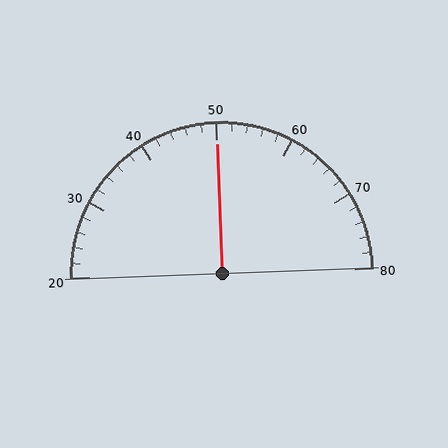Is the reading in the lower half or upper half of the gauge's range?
The reading is in the upper half of the range (20 to 80).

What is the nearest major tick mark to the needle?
The nearest major tick mark is 50.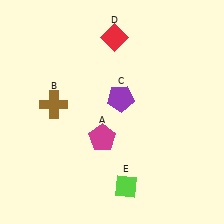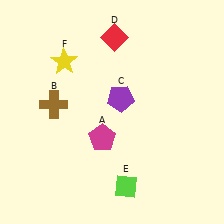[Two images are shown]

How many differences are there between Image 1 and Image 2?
There is 1 difference between the two images.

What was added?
A yellow star (F) was added in Image 2.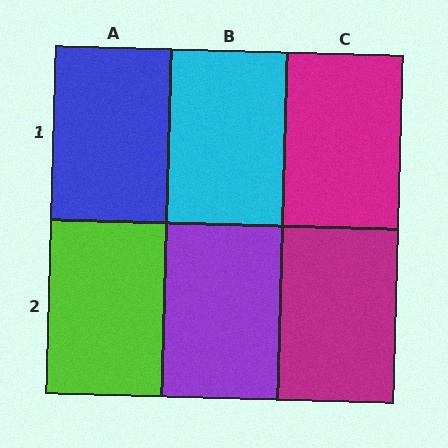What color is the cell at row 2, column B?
Purple.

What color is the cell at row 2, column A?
Lime.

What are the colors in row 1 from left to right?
Blue, cyan, magenta.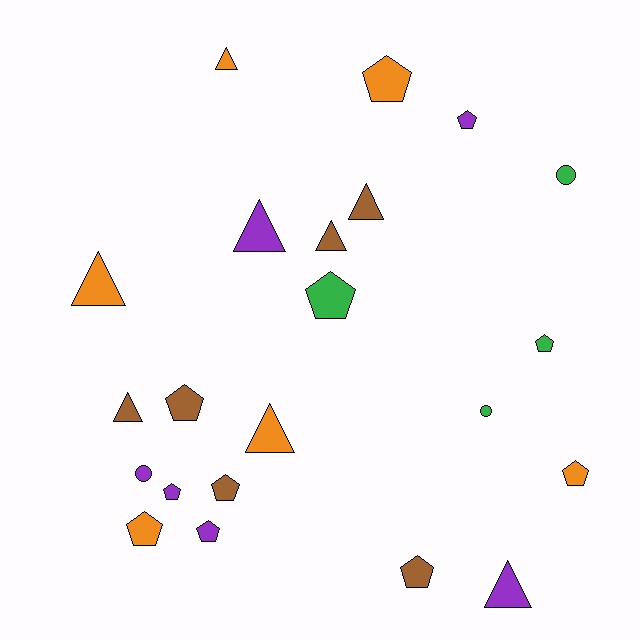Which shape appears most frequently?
Pentagon, with 11 objects.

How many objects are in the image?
There are 22 objects.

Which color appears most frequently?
Purple, with 6 objects.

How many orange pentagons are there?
There are 3 orange pentagons.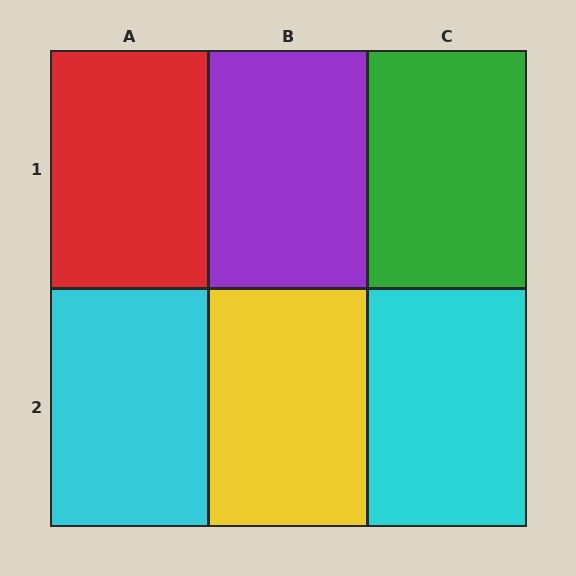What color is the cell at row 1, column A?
Red.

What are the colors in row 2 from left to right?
Cyan, yellow, cyan.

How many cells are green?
1 cell is green.